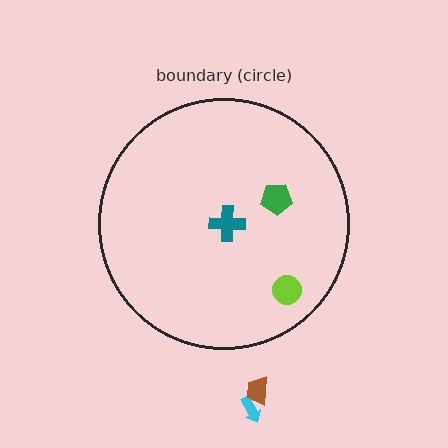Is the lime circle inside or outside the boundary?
Inside.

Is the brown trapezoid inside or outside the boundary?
Outside.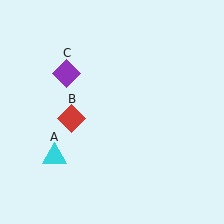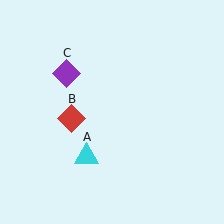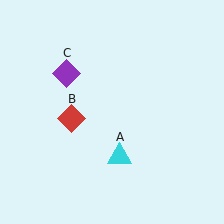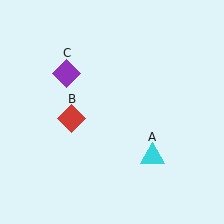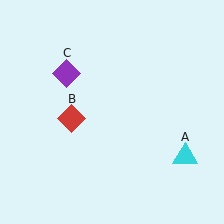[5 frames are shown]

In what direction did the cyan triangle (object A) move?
The cyan triangle (object A) moved right.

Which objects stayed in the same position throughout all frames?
Red diamond (object B) and purple diamond (object C) remained stationary.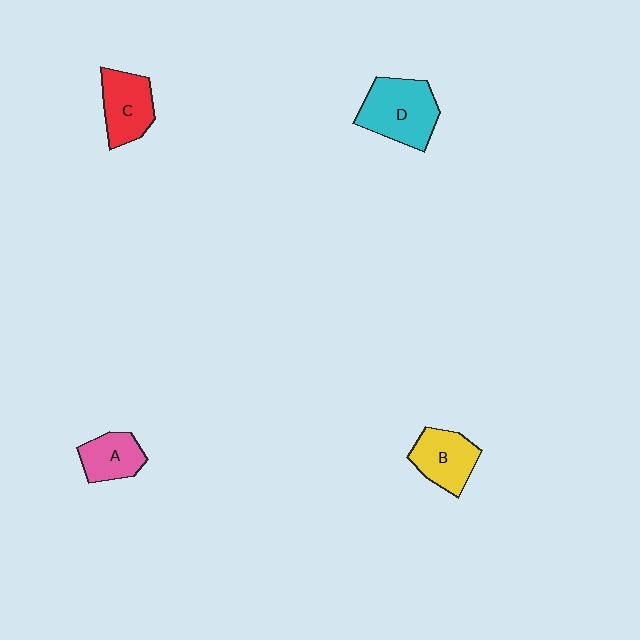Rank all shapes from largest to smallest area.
From largest to smallest: D (cyan), C (red), B (yellow), A (pink).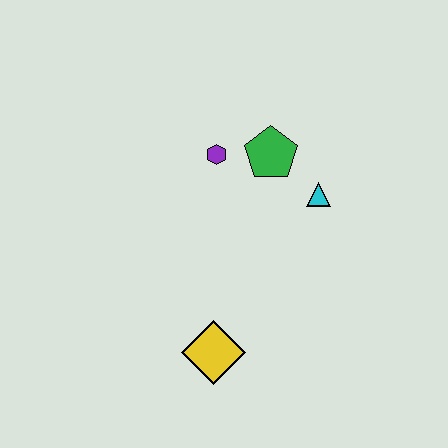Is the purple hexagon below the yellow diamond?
No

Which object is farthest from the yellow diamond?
The green pentagon is farthest from the yellow diamond.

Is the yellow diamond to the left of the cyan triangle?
Yes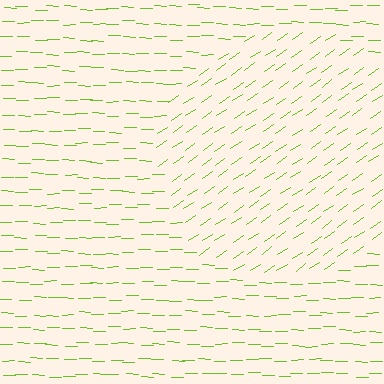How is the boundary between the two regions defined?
The boundary is defined purely by a change in line orientation (approximately 36 degrees difference). All lines are the same color and thickness.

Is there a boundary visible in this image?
Yes, there is a texture boundary formed by a change in line orientation.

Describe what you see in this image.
The image is filled with small lime line segments. A circle region in the image has lines oriented differently from the surrounding lines, creating a visible texture boundary.